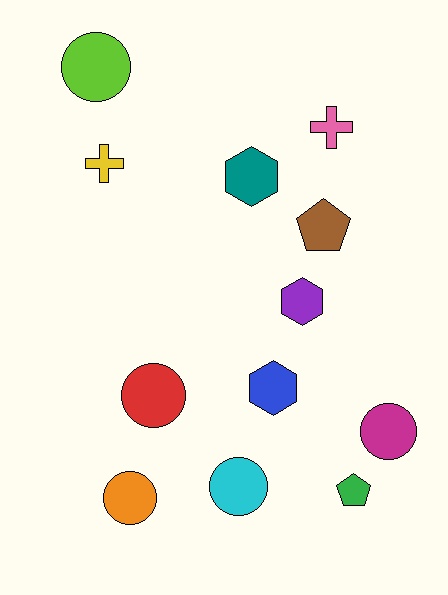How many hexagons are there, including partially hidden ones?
There are 3 hexagons.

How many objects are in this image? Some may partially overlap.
There are 12 objects.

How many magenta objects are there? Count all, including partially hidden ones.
There is 1 magenta object.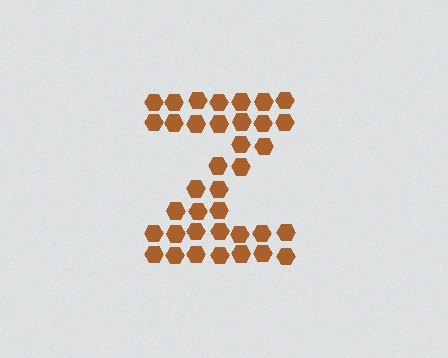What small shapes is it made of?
It is made of small hexagons.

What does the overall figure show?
The overall figure shows the letter Z.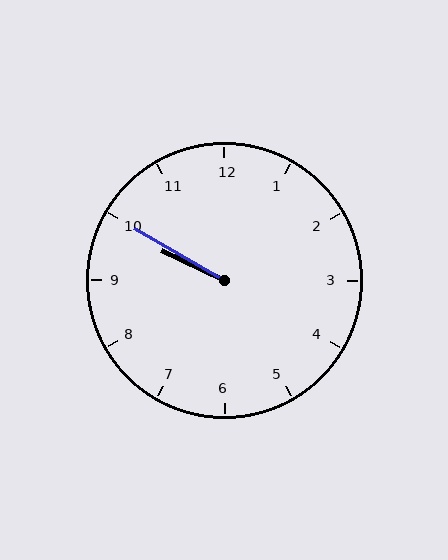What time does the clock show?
9:50.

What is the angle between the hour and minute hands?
Approximately 5 degrees.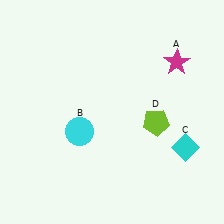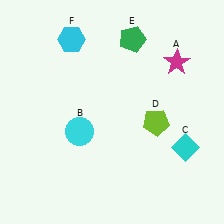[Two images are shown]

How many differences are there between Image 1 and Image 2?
There are 2 differences between the two images.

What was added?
A green pentagon (E), a cyan hexagon (F) were added in Image 2.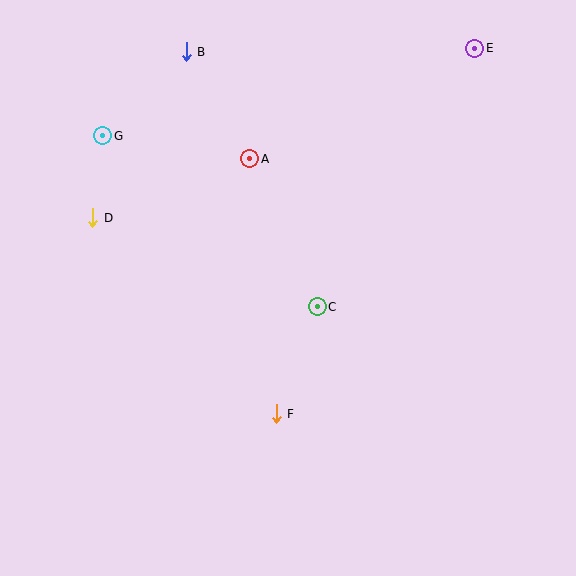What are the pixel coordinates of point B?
Point B is at (186, 52).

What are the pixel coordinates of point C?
Point C is at (317, 307).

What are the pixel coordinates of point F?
Point F is at (276, 414).